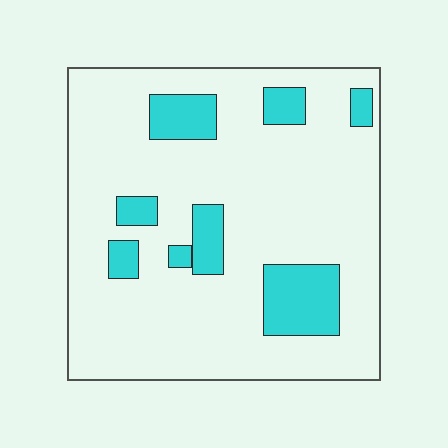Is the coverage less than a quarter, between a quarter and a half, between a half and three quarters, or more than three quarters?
Less than a quarter.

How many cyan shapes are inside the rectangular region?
8.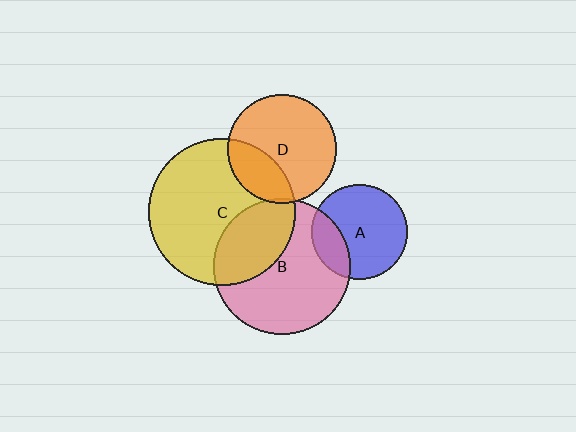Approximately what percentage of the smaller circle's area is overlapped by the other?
Approximately 35%.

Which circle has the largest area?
Circle C (yellow).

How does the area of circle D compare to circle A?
Approximately 1.3 times.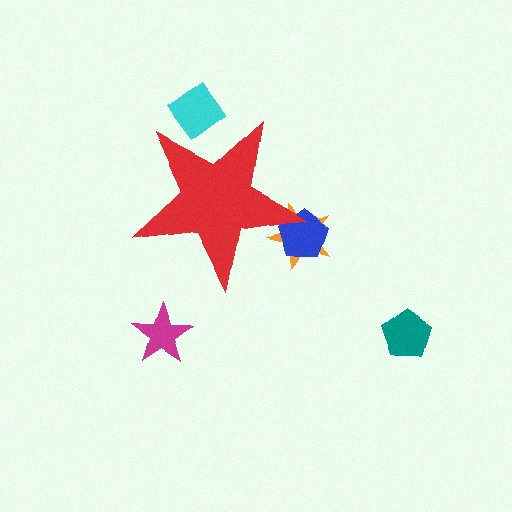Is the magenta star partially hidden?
No, the magenta star is fully visible.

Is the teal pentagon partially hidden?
No, the teal pentagon is fully visible.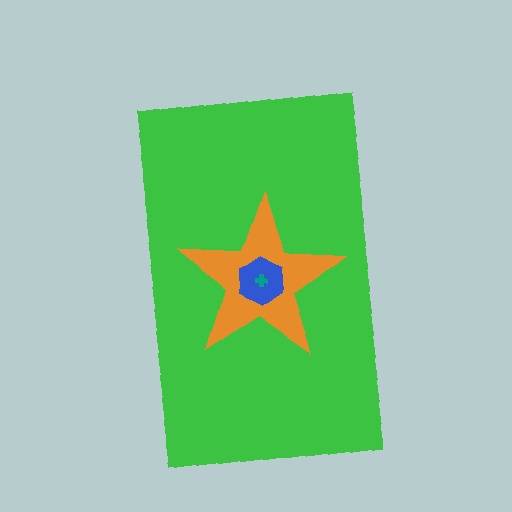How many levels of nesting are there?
4.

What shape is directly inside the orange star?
The blue hexagon.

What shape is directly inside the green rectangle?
The orange star.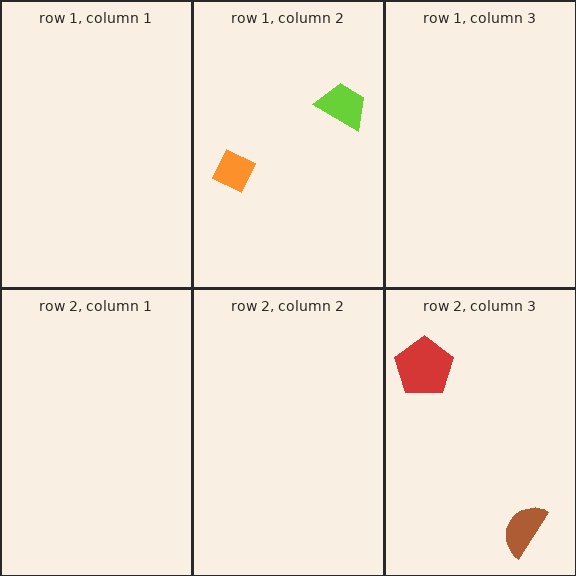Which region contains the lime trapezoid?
The row 1, column 2 region.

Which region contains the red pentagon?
The row 2, column 3 region.